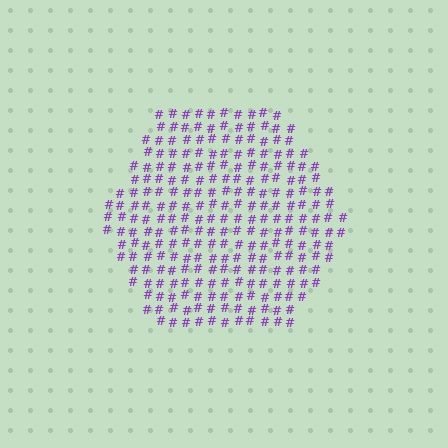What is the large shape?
The large shape is a hexagon.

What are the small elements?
The small elements are hash symbols.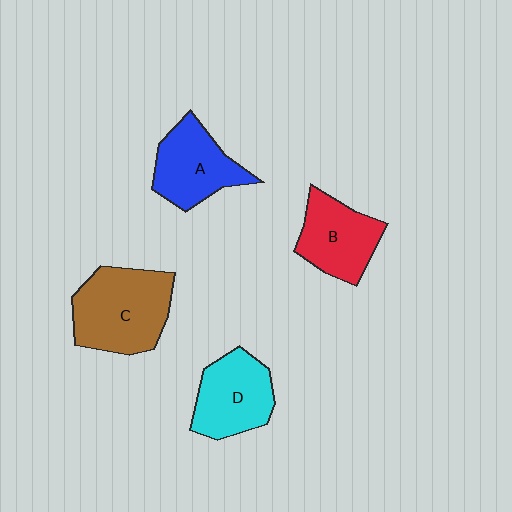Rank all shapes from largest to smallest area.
From largest to smallest: C (brown), D (cyan), A (blue), B (red).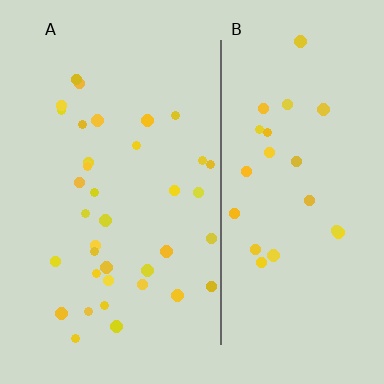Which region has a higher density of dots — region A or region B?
A (the left).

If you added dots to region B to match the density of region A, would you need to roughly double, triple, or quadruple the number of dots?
Approximately double.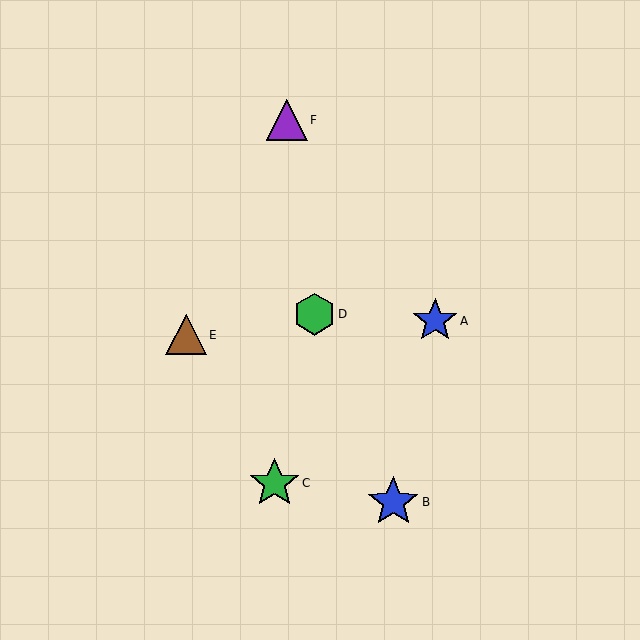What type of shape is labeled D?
Shape D is a green hexagon.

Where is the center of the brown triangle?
The center of the brown triangle is at (186, 335).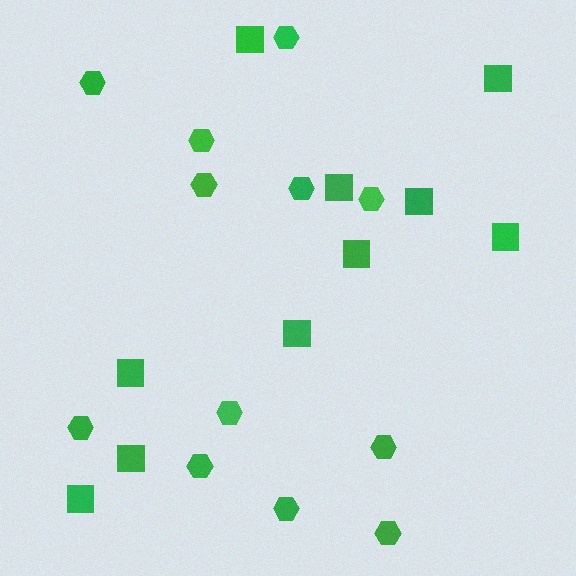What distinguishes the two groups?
There are 2 groups: one group of squares (10) and one group of hexagons (12).